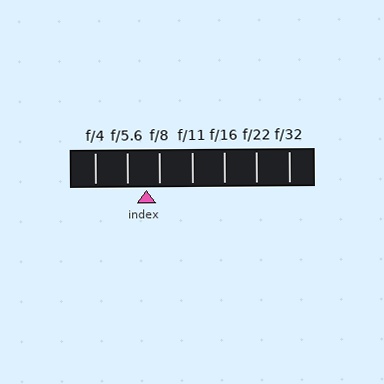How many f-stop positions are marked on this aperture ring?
There are 7 f-stop positions marked.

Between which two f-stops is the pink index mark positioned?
The index mark is between f/5.6 and f/8.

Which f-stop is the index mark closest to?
The index mark is closest to f/8.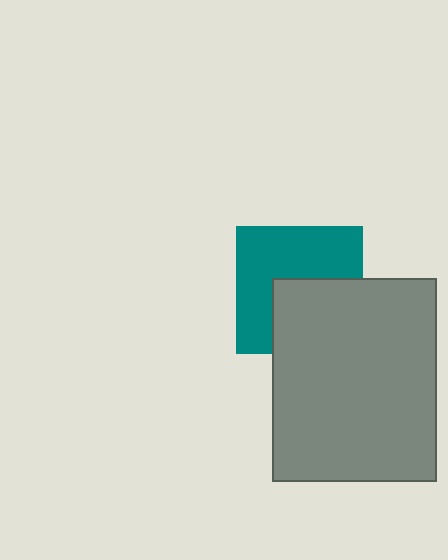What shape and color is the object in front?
The object in front is a gray rectangle.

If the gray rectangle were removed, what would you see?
You would see the complete teal square.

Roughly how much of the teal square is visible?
About half of it is visible (roughly 57%).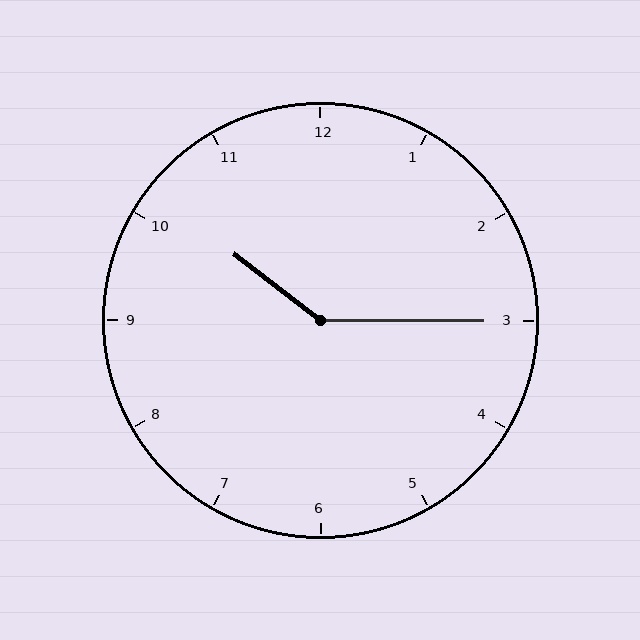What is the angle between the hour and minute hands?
Approximately 142 degrees.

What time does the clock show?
10:15.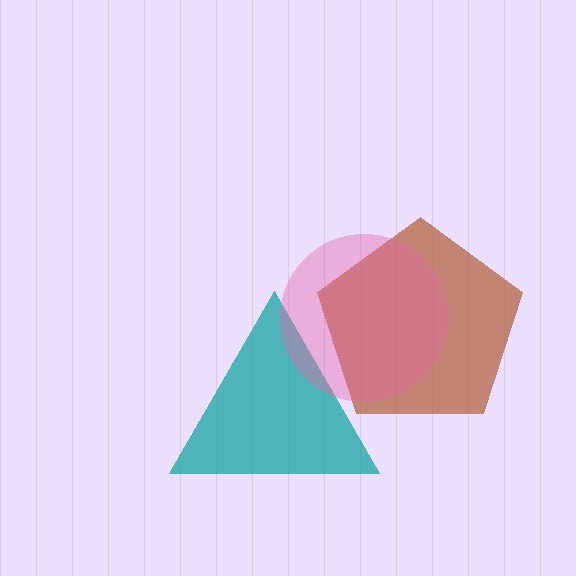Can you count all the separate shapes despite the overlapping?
Yes, there are 3 separate shapes.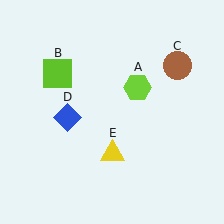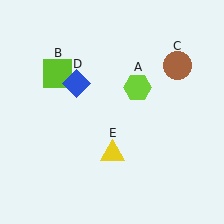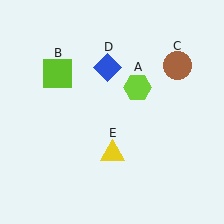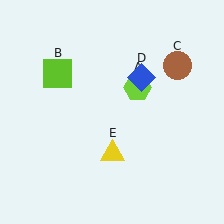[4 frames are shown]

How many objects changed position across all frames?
1 object changed position: blue diamond (object D).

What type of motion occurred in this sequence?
The blue diamond (object D) rotated clockwise around the center of the scene.